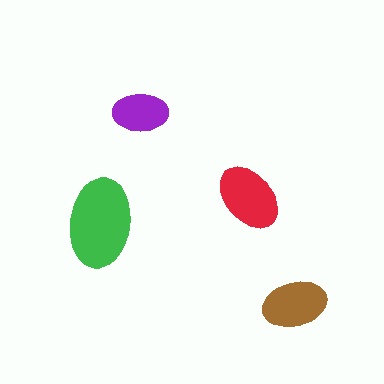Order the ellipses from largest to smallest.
the green one, the red one, the brown one, the purple one.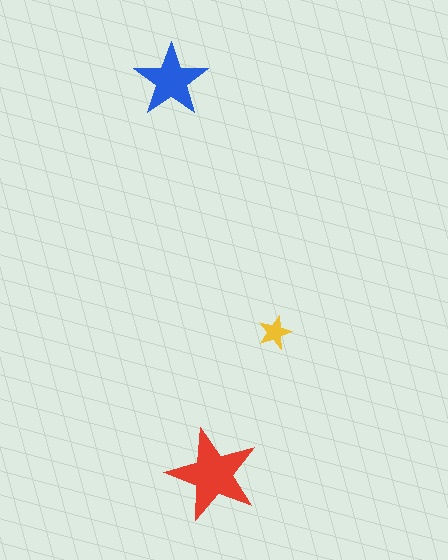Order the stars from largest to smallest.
the red one, the blue one, the yellow one.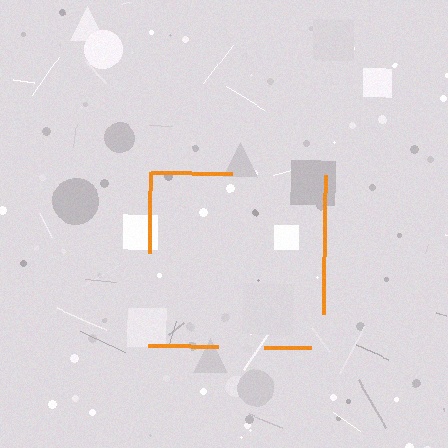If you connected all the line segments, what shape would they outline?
They would outline a square.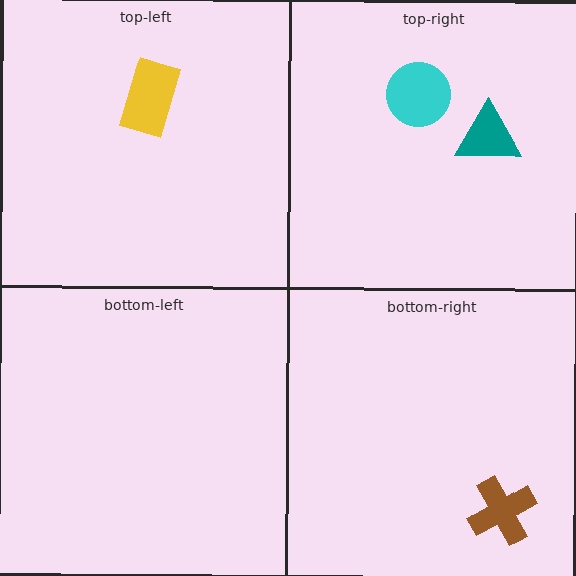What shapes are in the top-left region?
The yellow rectangle.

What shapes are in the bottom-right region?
The brown cross.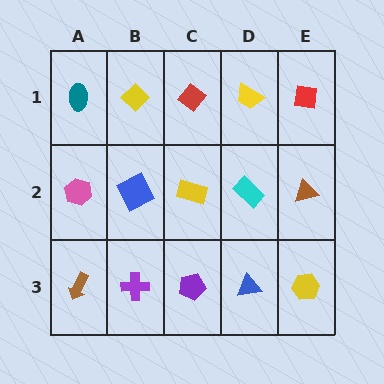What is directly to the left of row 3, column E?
A blue triangle.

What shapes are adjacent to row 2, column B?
A yellow diamond (row 1, column B), a purple cross (row 3, column B), a pink hexagon (row 2, column A), a yellow rectangle (row 2, column C).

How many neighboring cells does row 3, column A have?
2.